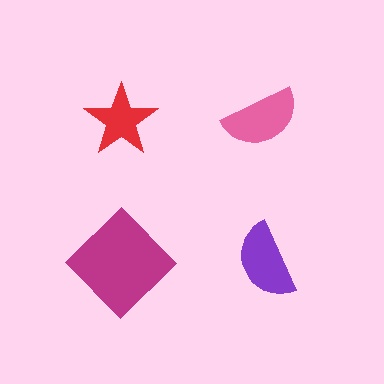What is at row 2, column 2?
A purple semicircle.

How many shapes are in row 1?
2 shapes.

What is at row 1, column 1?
A red star.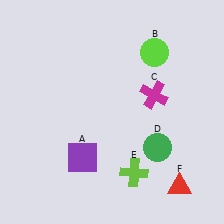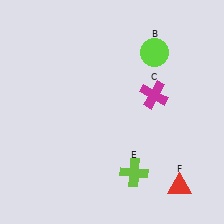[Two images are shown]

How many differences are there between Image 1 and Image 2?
There are 2 differences between the two images.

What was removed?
The green circle (D), the purple square (A) were removed in Image 2.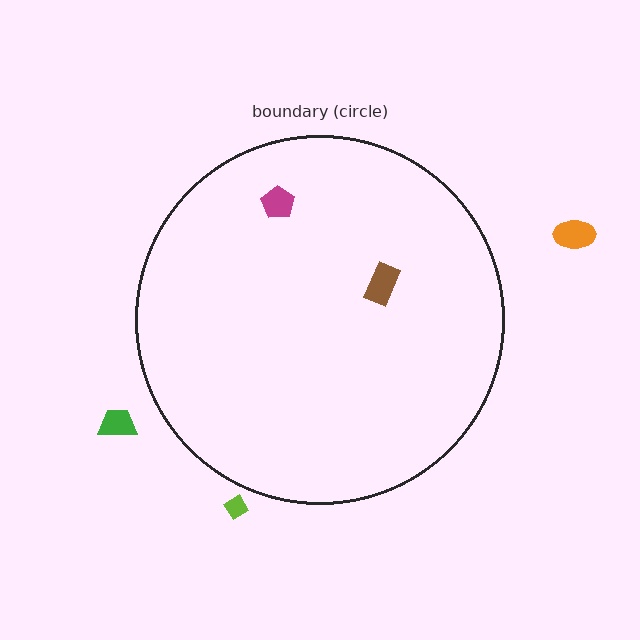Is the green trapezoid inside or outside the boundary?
Outside.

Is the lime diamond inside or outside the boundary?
Outside.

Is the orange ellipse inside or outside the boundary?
Outside.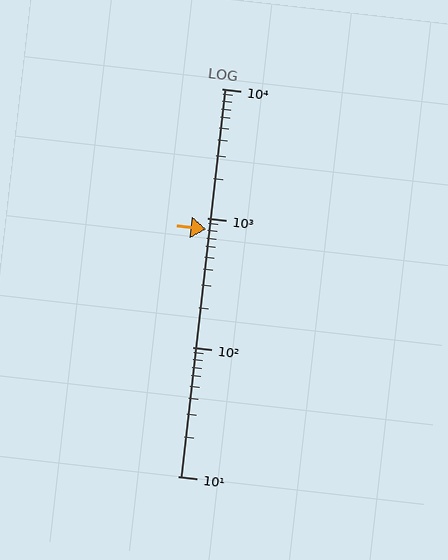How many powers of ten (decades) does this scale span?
The scale spans 3 decades, from 10 to 10000.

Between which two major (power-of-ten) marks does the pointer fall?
The pointer is between 100 and 1000.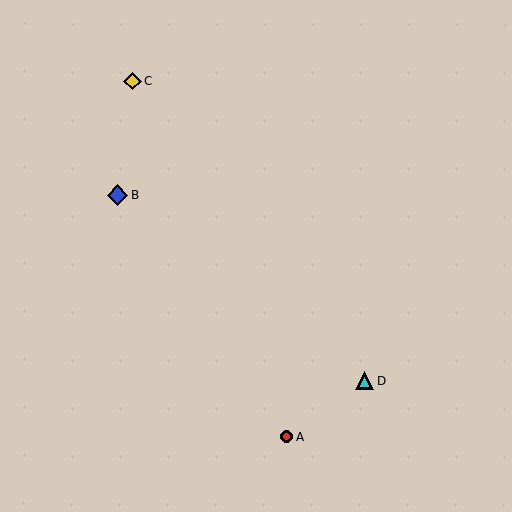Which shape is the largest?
The blue diamond (labeled B) is the largest.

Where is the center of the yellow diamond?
The center of the yellow diamond is at (133, 81).